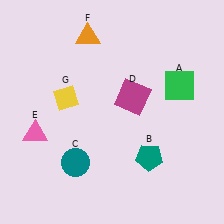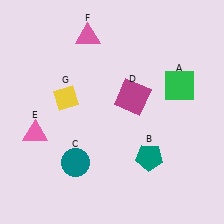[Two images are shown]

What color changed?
The triangle (F) changed from orange in Image 1 to pink in Image 2.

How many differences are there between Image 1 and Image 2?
There is 1 difference between the two images.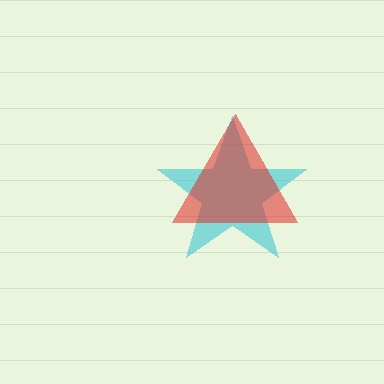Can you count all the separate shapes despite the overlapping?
Yes, there are 2 separate shapes.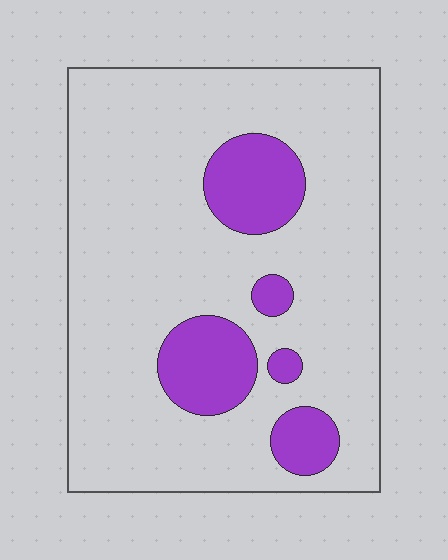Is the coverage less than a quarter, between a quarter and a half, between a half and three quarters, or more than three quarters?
Less than a quarter.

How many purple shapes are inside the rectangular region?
5.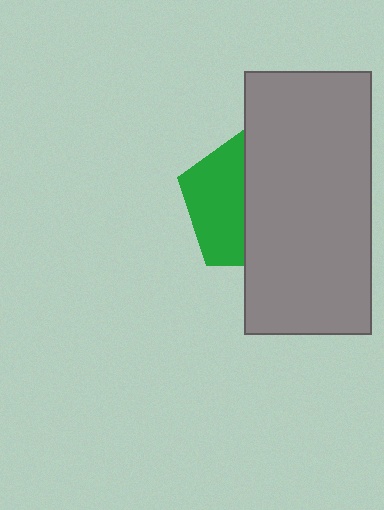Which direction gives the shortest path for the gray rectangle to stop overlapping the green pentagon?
Moving right gives the shortest separation.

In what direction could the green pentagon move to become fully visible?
The green pentagon could move left. That would shift it out from behind the gray rectangle entirely.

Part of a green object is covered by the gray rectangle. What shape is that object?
It is a pentagon.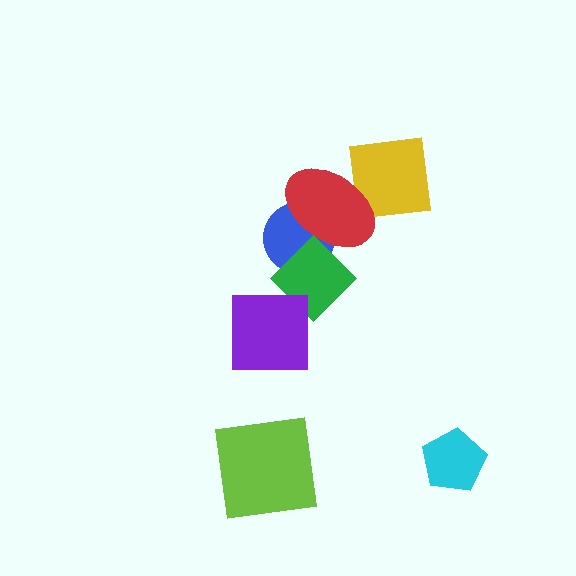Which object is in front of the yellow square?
The red ellipse is in front of the yellow square.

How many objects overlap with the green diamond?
3 objects overlap with the green diamond.